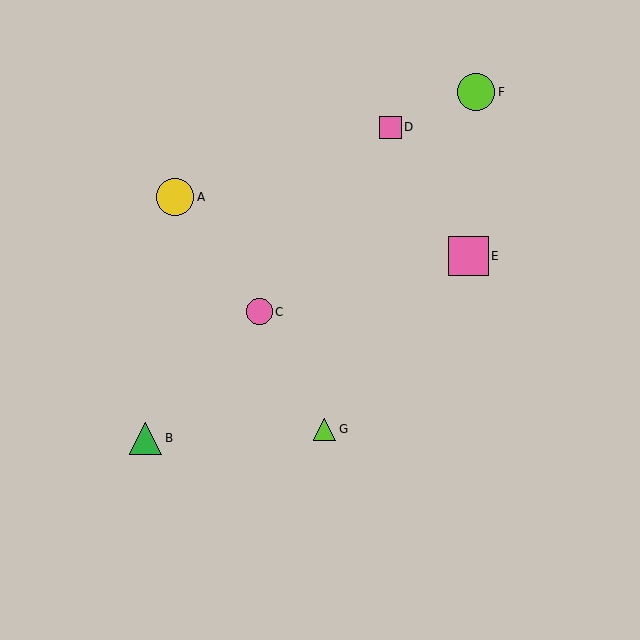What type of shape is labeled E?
Shape E is a pink square.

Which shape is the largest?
The pink square (labeled E) is the largest.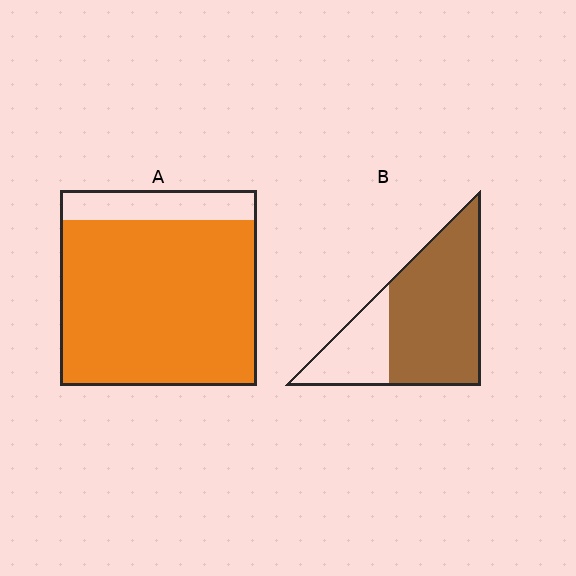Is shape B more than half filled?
Yes.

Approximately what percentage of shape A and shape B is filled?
A is approximately 85% and B is approximately 70%.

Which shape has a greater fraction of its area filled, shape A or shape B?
Shape A.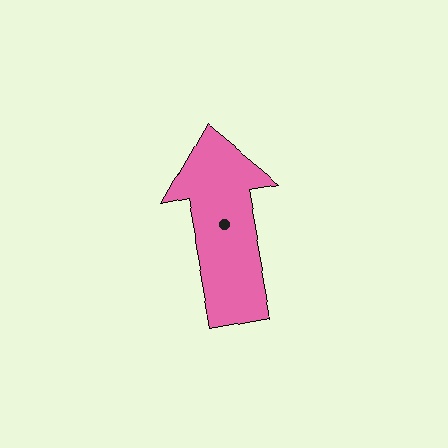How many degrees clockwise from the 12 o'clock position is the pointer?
Approximately 349 degrees.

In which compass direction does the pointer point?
North.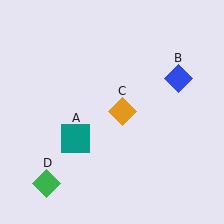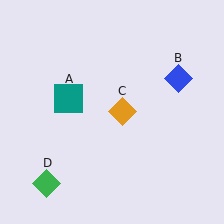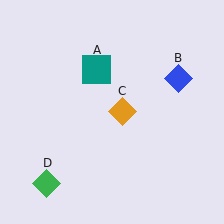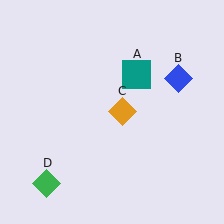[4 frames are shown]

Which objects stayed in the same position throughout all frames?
Blue diamond (object B) and orange diamond (object C) and green diamond (object D) remained stationary.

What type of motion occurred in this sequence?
The teal square (object A) rotated clockwise around the center of the scene.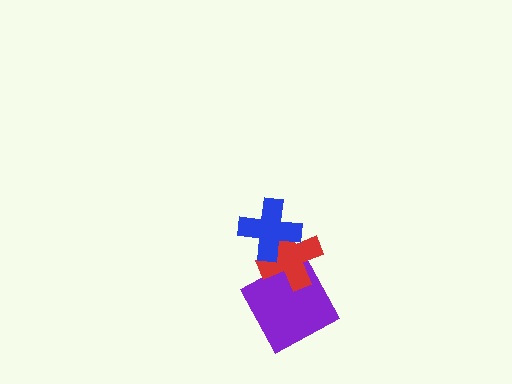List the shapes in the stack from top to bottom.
From top to bottom: the blue cross, the red cross, the purple square.